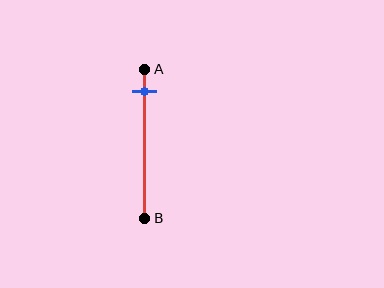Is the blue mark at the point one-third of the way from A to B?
No, the mark is at about 15% from A, not at the 33% one-third point.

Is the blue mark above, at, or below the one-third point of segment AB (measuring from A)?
The blue mark is above the one-third point of segment AB.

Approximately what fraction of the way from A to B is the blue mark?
The blue mark is approximately 15% of the way from A to B.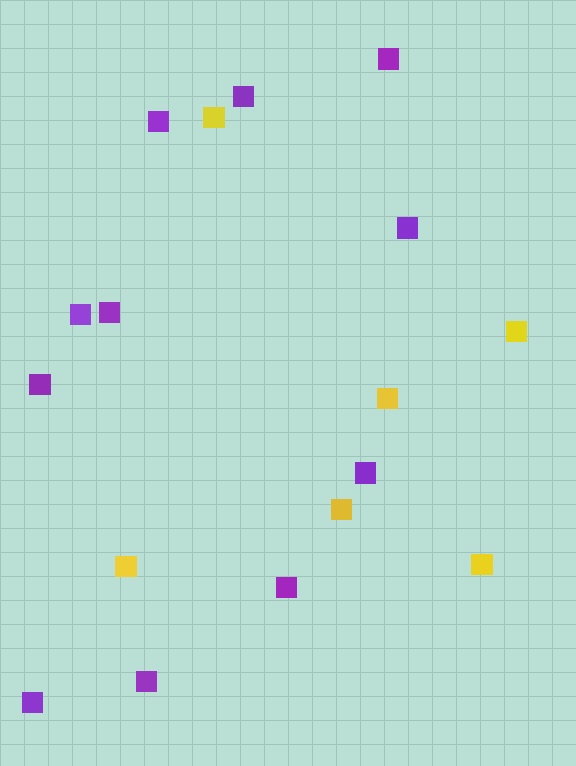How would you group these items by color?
There are 2 groups: one group of purple squares (11) and one group of yellow squares (6).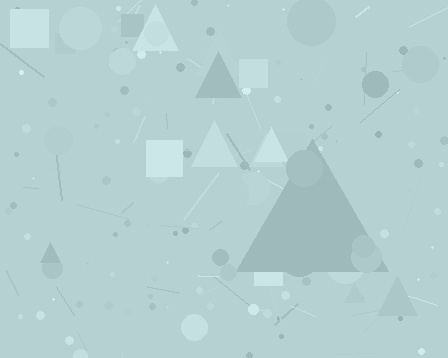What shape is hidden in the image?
A triangle is hidden in the image.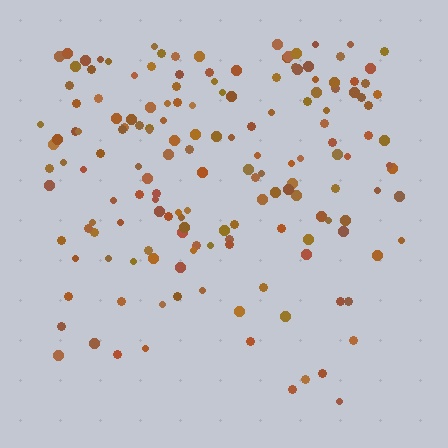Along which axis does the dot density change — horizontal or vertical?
Vertical.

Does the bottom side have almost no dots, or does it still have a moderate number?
Still a moderate number, just noticeably fewer than the top.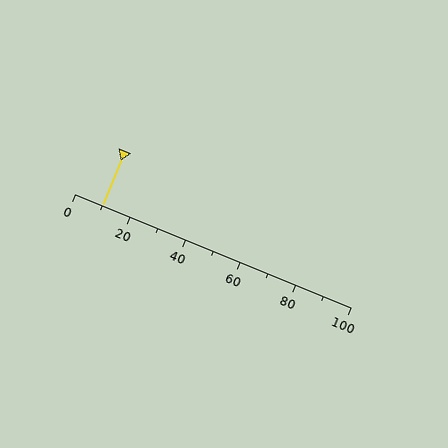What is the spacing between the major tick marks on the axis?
The major ticks are spaced 20 apart.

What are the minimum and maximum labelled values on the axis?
The axis runs from 0 to 100.